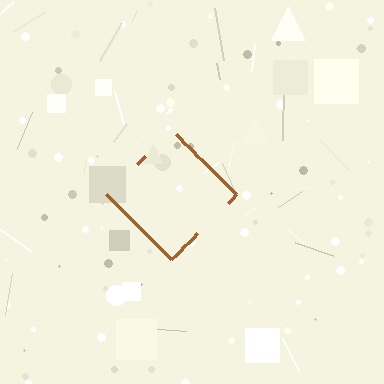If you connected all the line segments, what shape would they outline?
They would outline a diamond.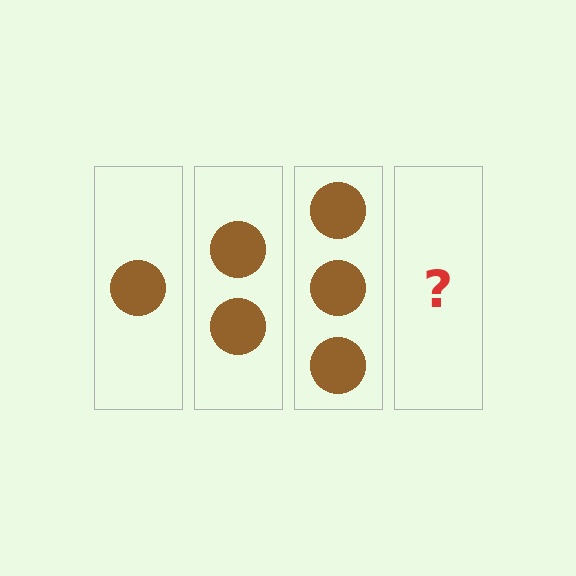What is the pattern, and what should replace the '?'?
The pattern is that each step adds one more circle. The '?' should be 4 circles.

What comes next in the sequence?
The next element should be 4 circles.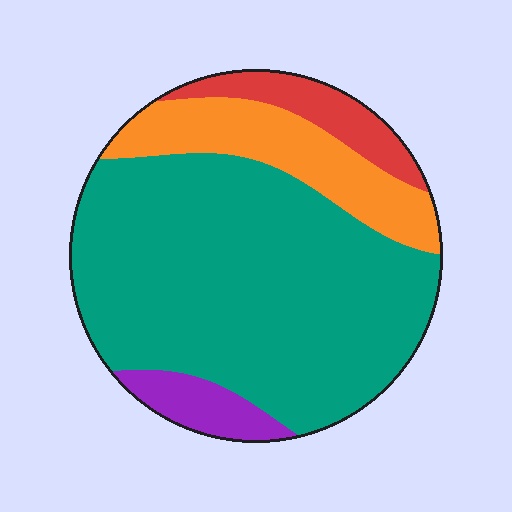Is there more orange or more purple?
Orange.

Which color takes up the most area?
Teal, at roughly 65%.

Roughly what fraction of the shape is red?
Red covers around 10% of the shape.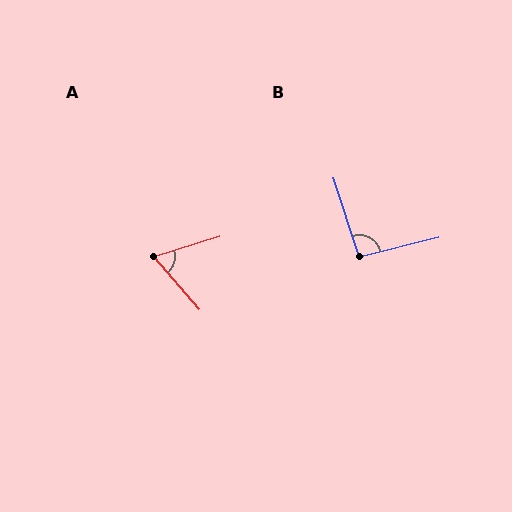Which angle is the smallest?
A, at approximately 66 degrees.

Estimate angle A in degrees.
Approximately 66 degrees.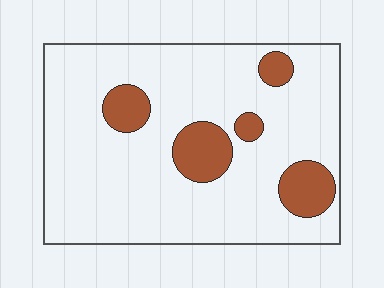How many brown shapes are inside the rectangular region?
5.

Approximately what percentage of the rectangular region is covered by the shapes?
Approximately 15%.